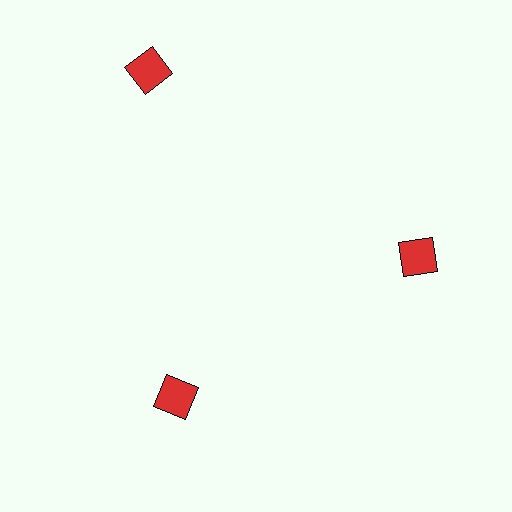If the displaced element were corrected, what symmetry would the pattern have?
It would have 3-fold rotational symmetry — the pattern would map onto itself every 120 degrees.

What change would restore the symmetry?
The symmetry would be restored by moving it inward, back onto the ring so that all 3 squares sit at equal angles and equal distance from the center.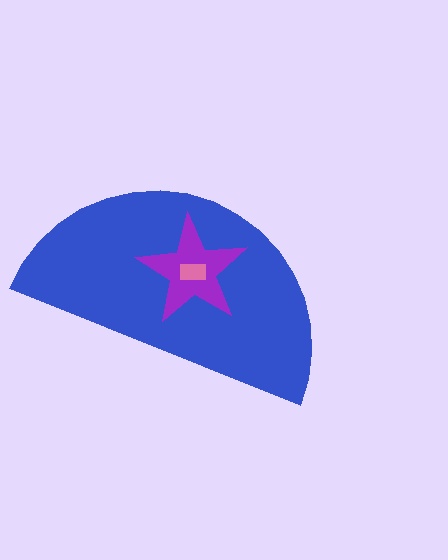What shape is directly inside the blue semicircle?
The purple star.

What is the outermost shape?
The blue semicircle.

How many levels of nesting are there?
3.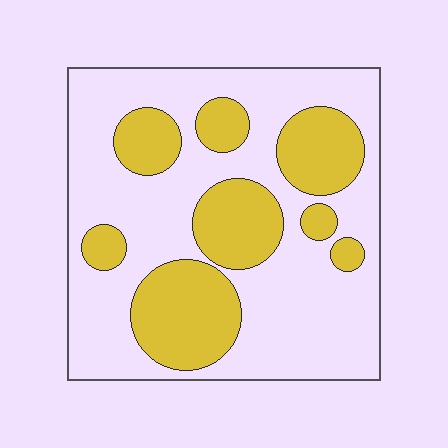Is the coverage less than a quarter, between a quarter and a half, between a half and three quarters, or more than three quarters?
Between a quarter and a half.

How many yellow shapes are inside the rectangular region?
8.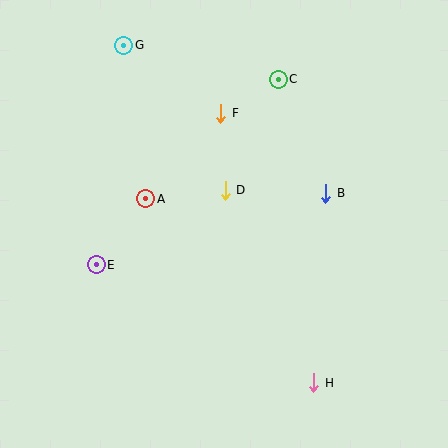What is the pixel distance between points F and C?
The distance between F and C is 67 pixels.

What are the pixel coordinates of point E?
Point E is at (96, 265).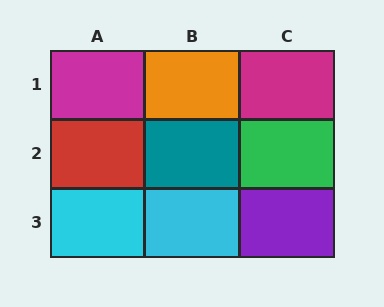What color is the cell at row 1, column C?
Magenta.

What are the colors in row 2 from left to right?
Red, teal, green.